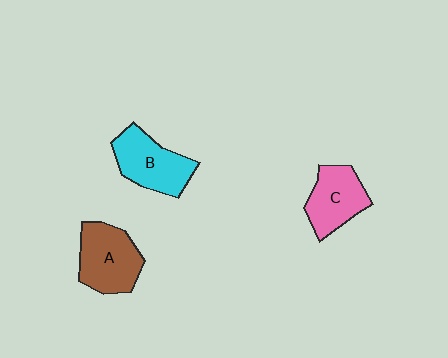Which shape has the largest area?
Shape A (brown).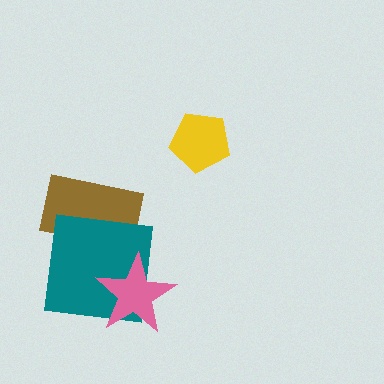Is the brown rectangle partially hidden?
Yes, it is partially covered by another shape.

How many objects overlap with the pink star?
1 object overlaps with the pink star.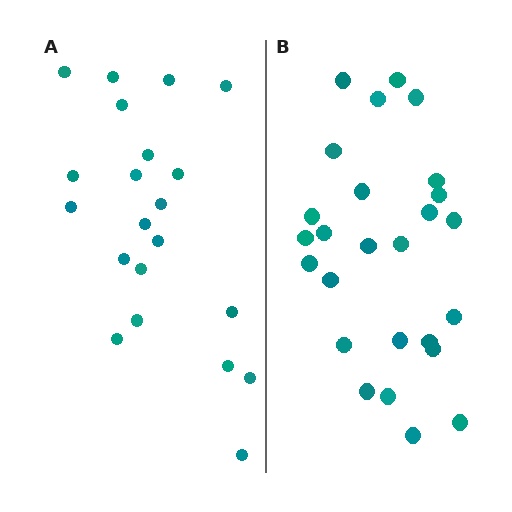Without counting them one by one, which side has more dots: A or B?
Region B (the right region) has more dots.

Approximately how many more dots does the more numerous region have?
Region B has about 5 more dots than region A.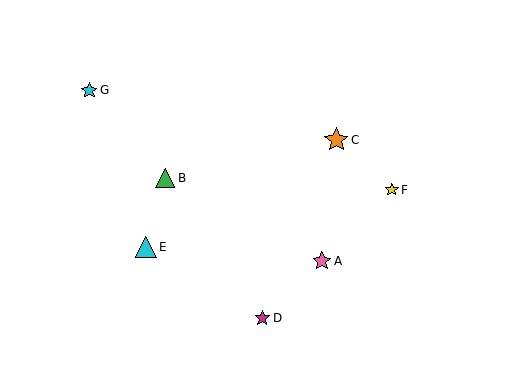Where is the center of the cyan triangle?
The center of the cyan triangle is at (146, 247).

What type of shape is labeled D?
Shape D is a magenta star.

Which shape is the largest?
The orange star (labeled C) is the largest.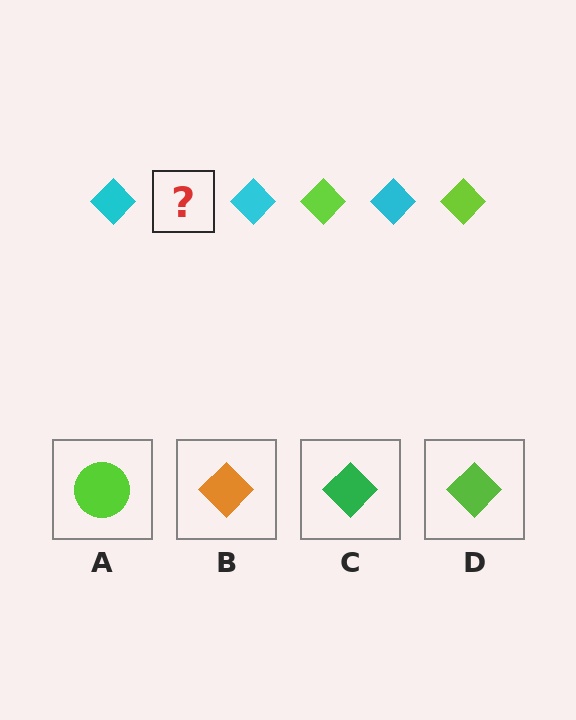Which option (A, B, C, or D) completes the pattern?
D.